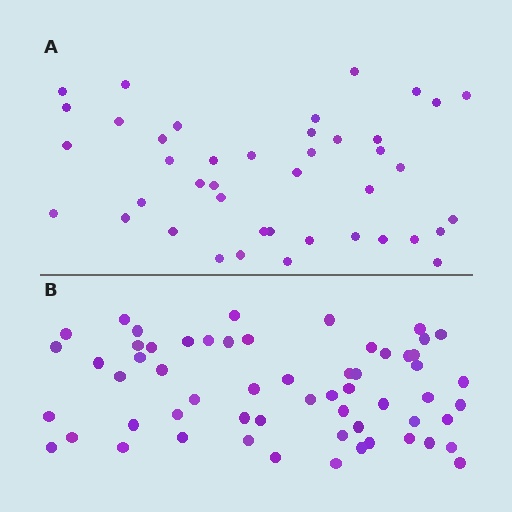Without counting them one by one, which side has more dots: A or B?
Region B (the bottom region) has more dots.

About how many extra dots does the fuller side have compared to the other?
Region B has approximately 15 more dots than region A.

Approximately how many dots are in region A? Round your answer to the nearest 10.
About 40 dots. (The exact count is 42, which rounds to 40.)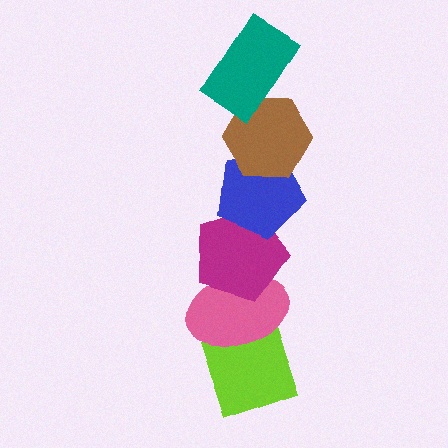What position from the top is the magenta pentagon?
The magenta pentagon is 4th from the top.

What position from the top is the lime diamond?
The lime diamond is 6th from the top.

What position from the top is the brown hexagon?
The brown hexagon is 2nd from the top.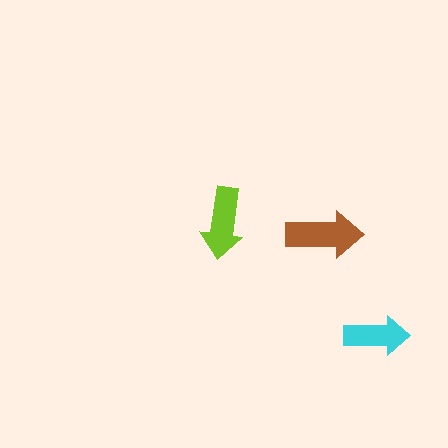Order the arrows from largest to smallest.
the brown one, the lime one, the cyan one.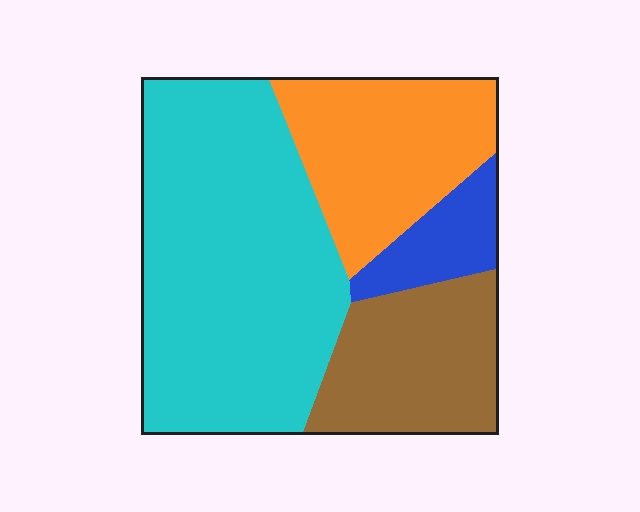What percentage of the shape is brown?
Brown takes up about one fifth (1/5) of the shape.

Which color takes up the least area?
Blue, at roughly 10%.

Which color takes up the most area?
Cyan, at roughly 50%.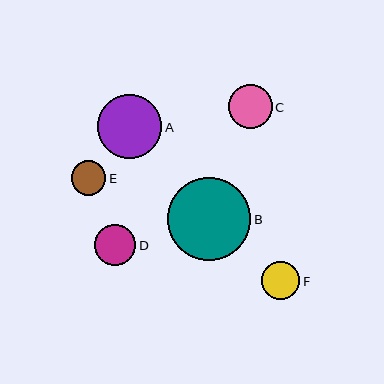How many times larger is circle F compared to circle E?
Circle F is approximately 1.1 times the size of circle E.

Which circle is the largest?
Circle B is the largest with a size of approximately 83 pixels.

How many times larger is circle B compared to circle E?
Circle B is approximately 2.4 times the size of circle E.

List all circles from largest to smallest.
From largest to smallest: B, A, C, D, F, E.